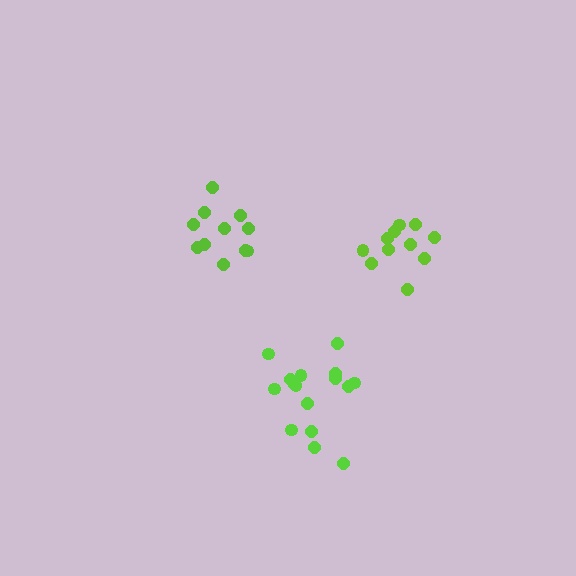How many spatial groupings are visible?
There are 3 spatial groupings.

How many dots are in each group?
Group 1: 11 dots, Group 2: 11 dots, Group 3: 16 dots (38 total).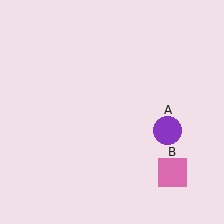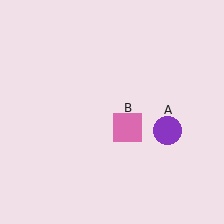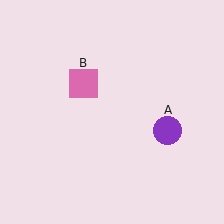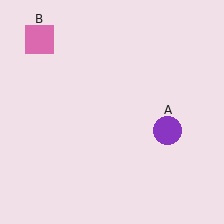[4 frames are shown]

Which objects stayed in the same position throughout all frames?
Purple circle (object A) remained stationary.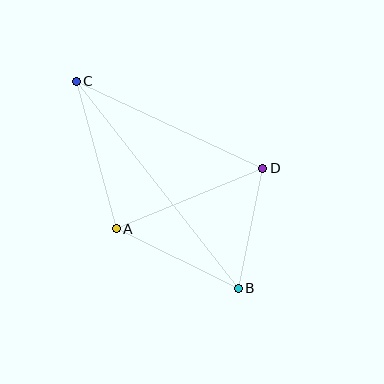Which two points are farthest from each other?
Points B and C are farthest from each other.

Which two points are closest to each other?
Points B and D are closest to each other.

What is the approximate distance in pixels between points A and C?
The distance between A and C is approximately 153 pixels.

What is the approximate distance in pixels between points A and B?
The distance between A and B is approximately 135 pixels.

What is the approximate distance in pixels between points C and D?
The distance between C and D is approximately 206 pixels.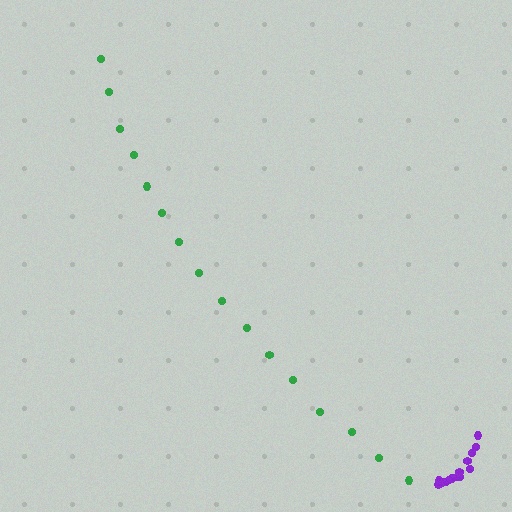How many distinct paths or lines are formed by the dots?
There are 2 distinct paths.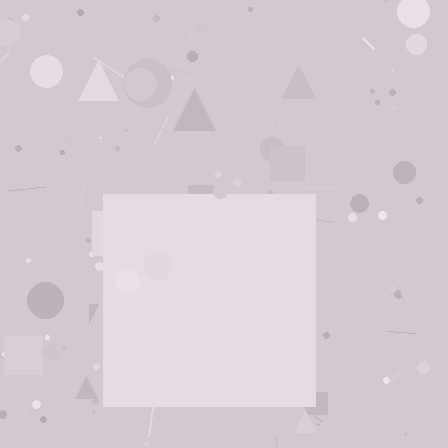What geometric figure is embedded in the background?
A square is embedded in the background.